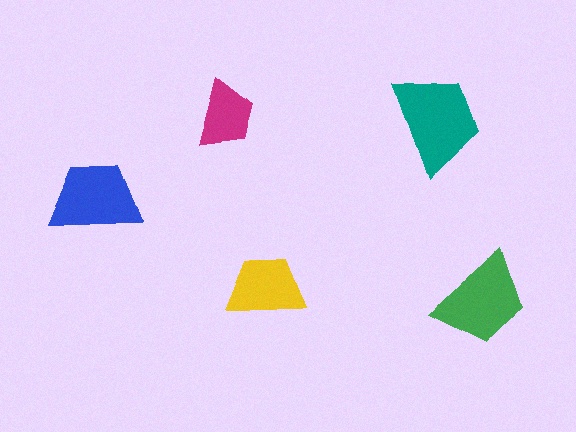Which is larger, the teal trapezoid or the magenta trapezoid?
The teal one.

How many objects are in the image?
There are 5 objects in the image.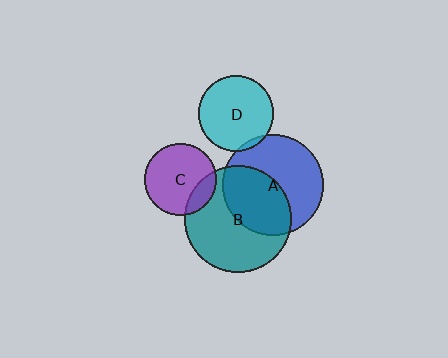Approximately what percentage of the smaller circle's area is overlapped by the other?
Approximately 20%.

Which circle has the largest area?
Circle B (teal).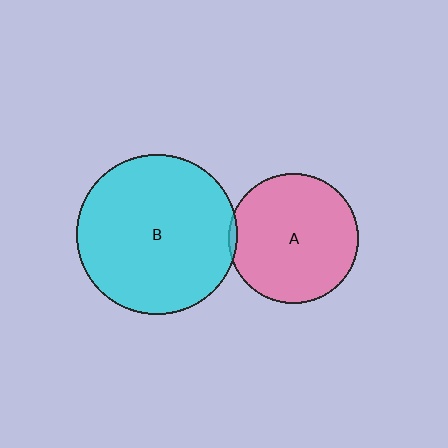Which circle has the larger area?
Circle B (cyan).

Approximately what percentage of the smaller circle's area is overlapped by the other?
Approximately 5%.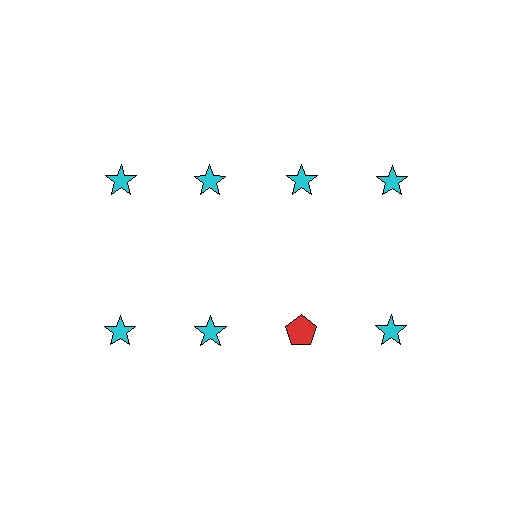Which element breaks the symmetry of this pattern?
The red pentagon in the second row, center column breaks the symmetry. All other shapes are cyan stars.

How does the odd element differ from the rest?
It differs in both color (red instead of cyan) and shape (pentagon instead of star).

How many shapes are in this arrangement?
There are 8 shapes arranged in a grid pattern.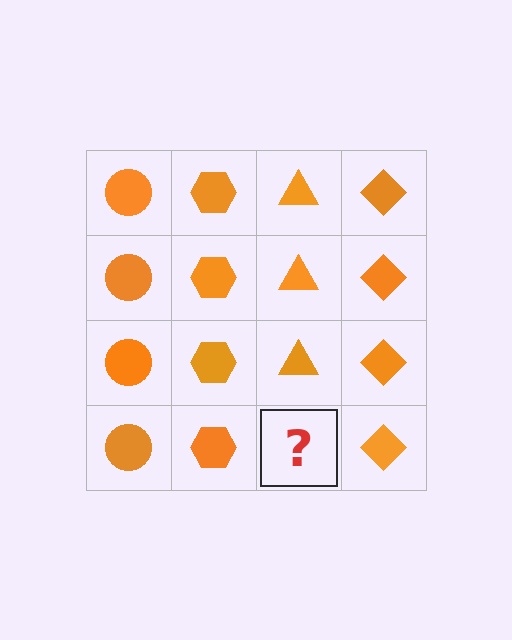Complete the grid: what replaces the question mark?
The question mark should be replaced with an orange triangle.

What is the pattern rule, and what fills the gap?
The rule is that each column has a consistent shape. The gap should be filled with an orange triangle.